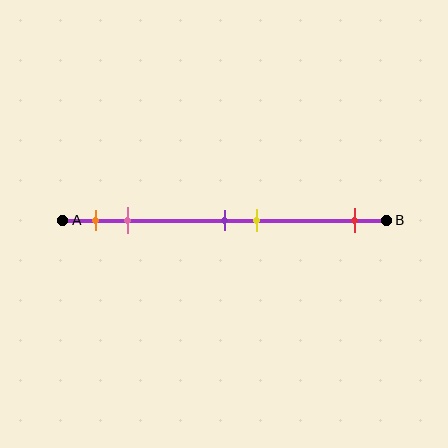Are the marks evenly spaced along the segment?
No, the marks are not evenly spaced.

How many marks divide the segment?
There are 5 marks dividing the segment.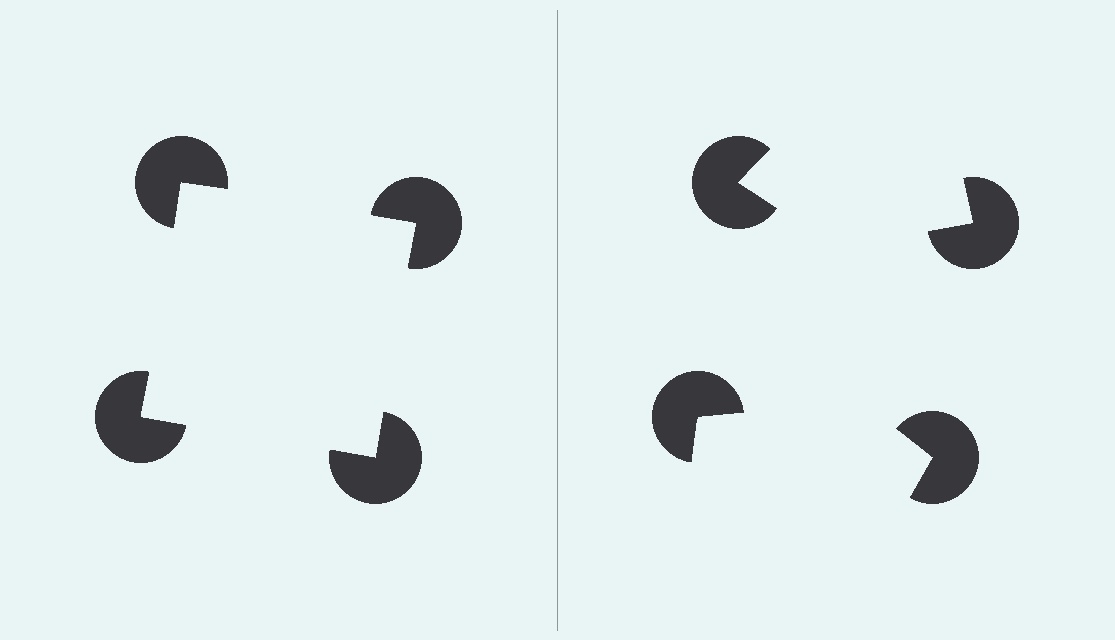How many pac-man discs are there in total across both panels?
8 — 4 on each side.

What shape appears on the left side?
An illusory square.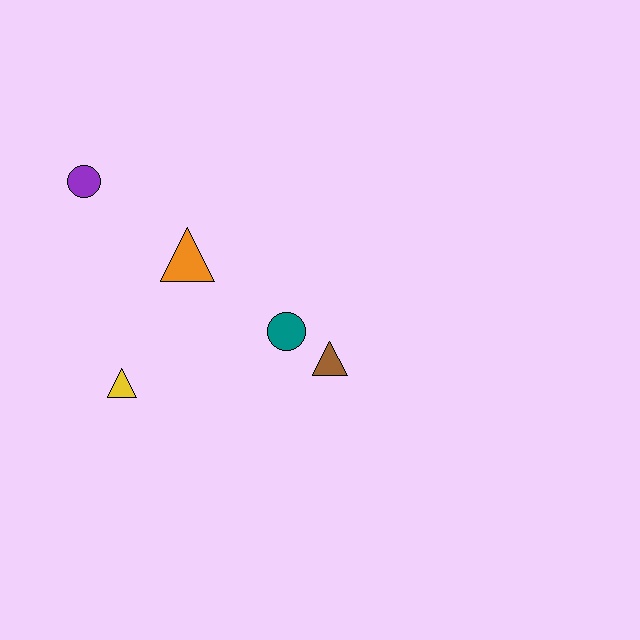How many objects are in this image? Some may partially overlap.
There are 5 objects.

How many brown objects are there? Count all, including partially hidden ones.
There is 1 brown object.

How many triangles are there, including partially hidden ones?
There are 3 triangles.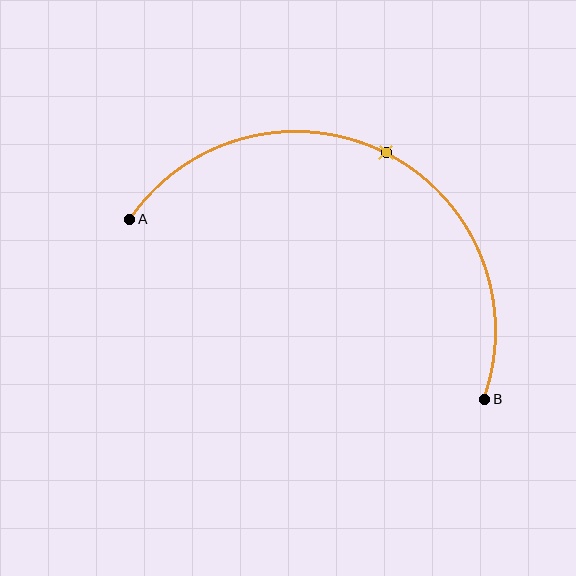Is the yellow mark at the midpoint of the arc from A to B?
Yes. The yellow mark lies on the arc at equal arc-length from both A and B — it is the arc midpoint.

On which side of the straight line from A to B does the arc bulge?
The arc bulges above the straight line connecting A and B.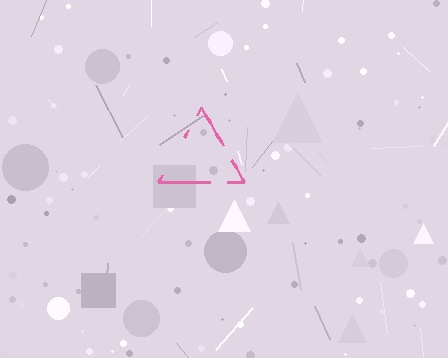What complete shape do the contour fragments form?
The contour fragments form a triangle.